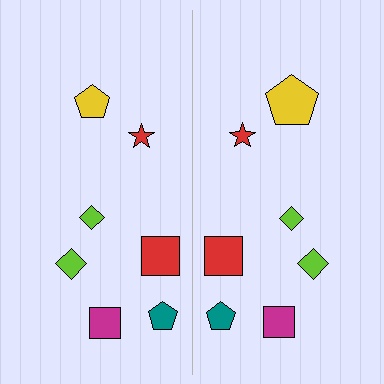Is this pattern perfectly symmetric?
No, the pattern is not perfectly symmetric. The yellow pentagon on the right side has a different size than its mirror counterpart.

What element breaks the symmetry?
The yellow pentagon on the right side has a different size than its mirror counterpart.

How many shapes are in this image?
There are 14 shapes in this image.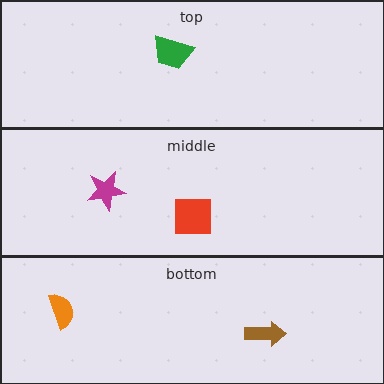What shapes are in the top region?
The green trapezoid.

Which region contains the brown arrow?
The bottom region.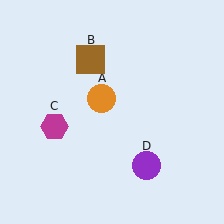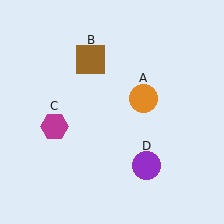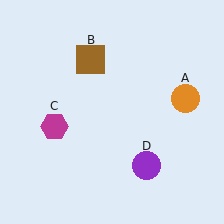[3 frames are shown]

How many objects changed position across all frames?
1 object changed position: orange circle (object A).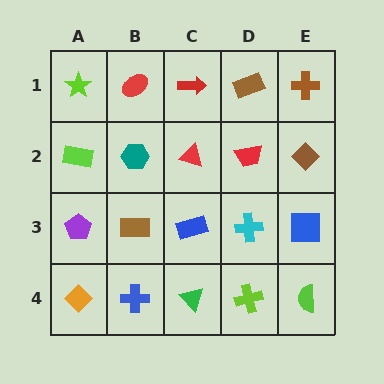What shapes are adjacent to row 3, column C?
A red triangle (row 2, column C), a green triangle (row 4, column C), a brown rectangle (row 3, column B), a cyan cross (row 3, column D).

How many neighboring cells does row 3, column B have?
4.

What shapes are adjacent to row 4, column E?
A blue square (row 3, column E), a lime cross (row 4, column D).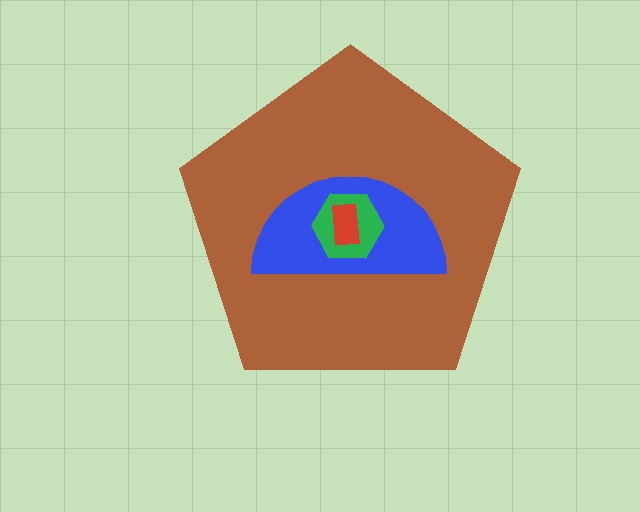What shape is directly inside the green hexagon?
The red rectangle.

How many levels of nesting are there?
4.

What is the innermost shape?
The red rectangle.